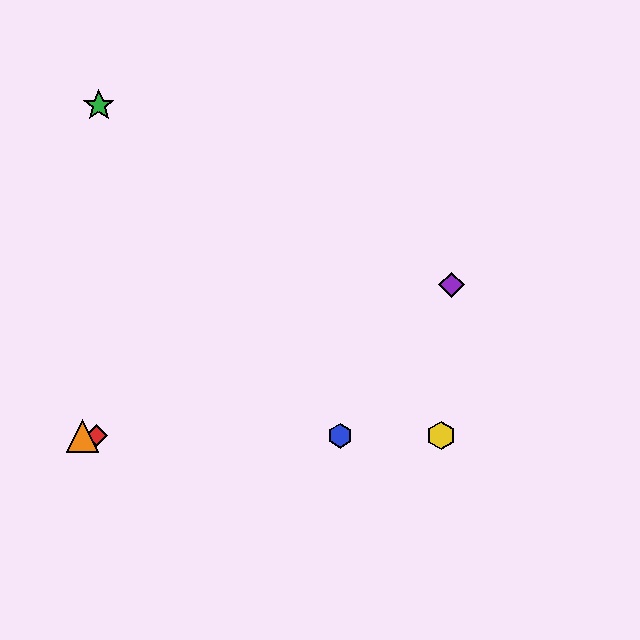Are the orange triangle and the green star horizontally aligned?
No, the orange triangle is at y≈436 and the green star is at y≈106.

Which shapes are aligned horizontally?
The red diamond, the blue hexagon, the yellow hexagon, the orange triangle are aligned horizontally.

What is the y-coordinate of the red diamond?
The red diamond is at y≈436.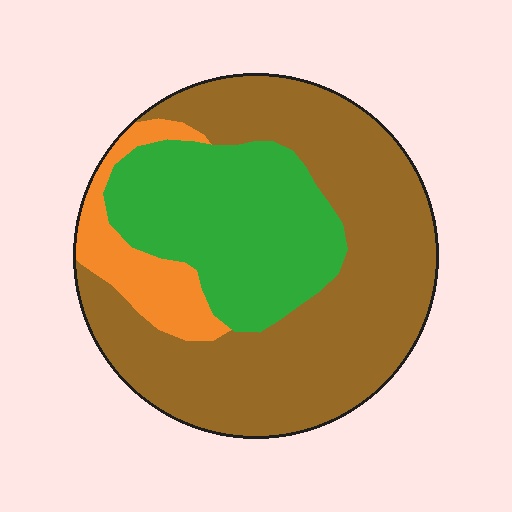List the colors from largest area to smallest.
From largest to smallest: brown, green, orange.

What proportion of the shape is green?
Green takes up between a quarter and a half of the shape.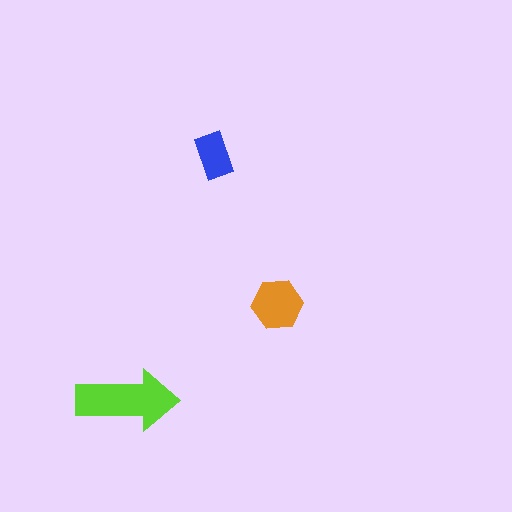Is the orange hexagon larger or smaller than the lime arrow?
Smaller.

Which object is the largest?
The lime arrow.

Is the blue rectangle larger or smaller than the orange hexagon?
Smaller.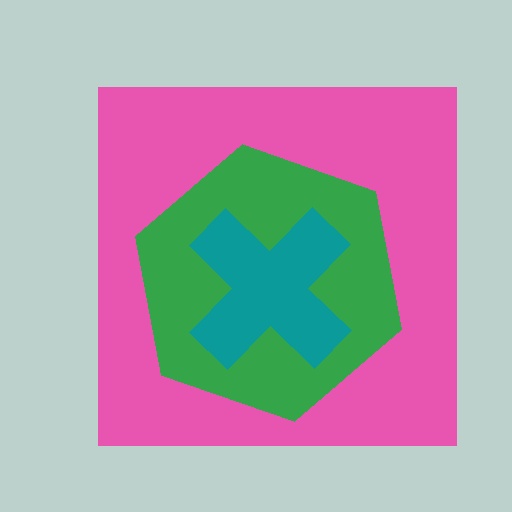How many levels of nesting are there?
3.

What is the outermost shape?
The pink square.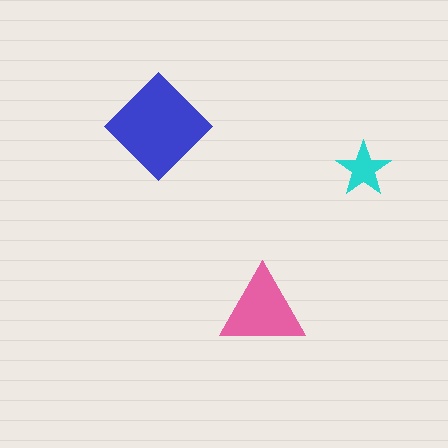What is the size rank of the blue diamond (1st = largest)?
1st.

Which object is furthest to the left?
The blue diamond is leftmost.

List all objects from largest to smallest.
The blue diamond, the pink triangle, the cyan star.